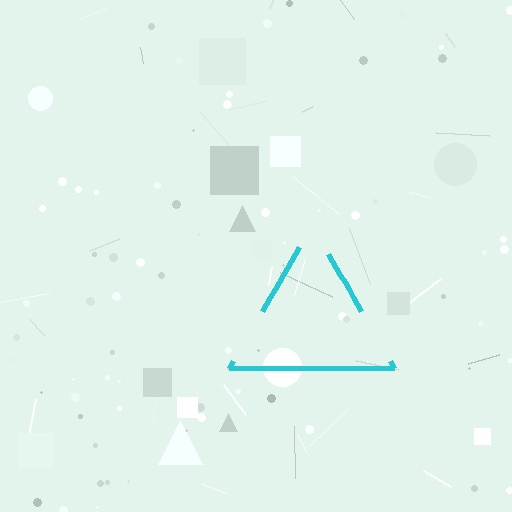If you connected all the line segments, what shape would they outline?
They would outline a triangle.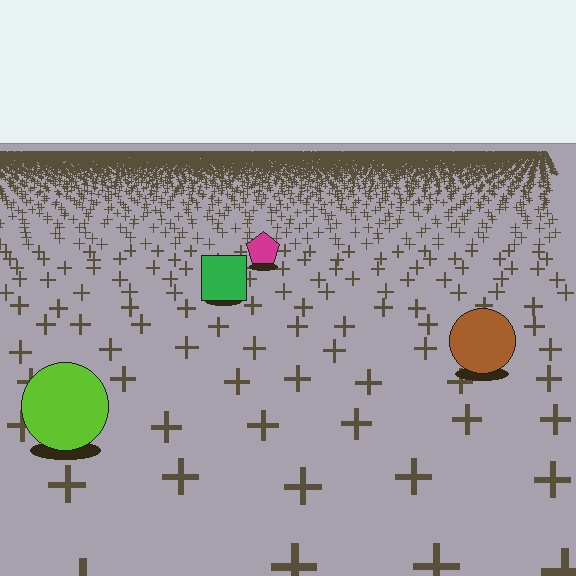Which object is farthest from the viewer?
The magenta pentagon is farthest from the viewer. It appears smaller and the ground texture around it is denser.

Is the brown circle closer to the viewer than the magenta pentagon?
Yes. The brown circle is closer — you can tell from the texture gradient: the ground texture is coarser near it.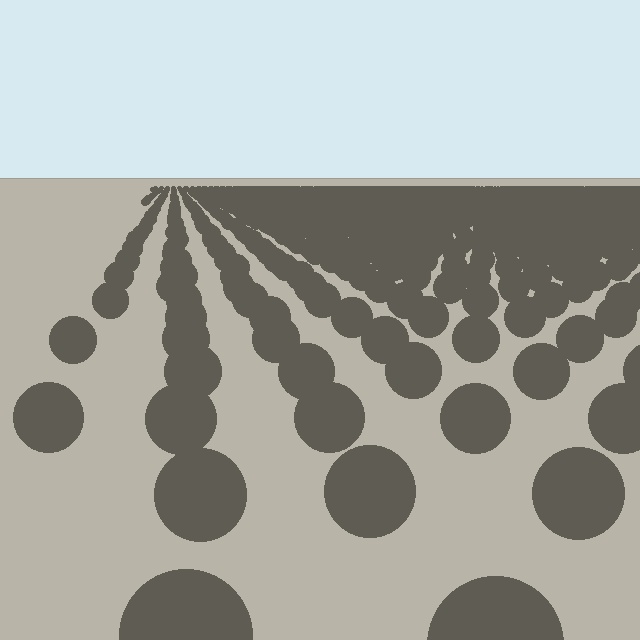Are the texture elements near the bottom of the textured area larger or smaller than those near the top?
Larger. Near the bottom, elements are closer to the viewer and appear at a bigger on-screen size.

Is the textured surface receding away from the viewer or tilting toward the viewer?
The surface is receding away from the viewer. Texture elements get smaller and denser toward the top.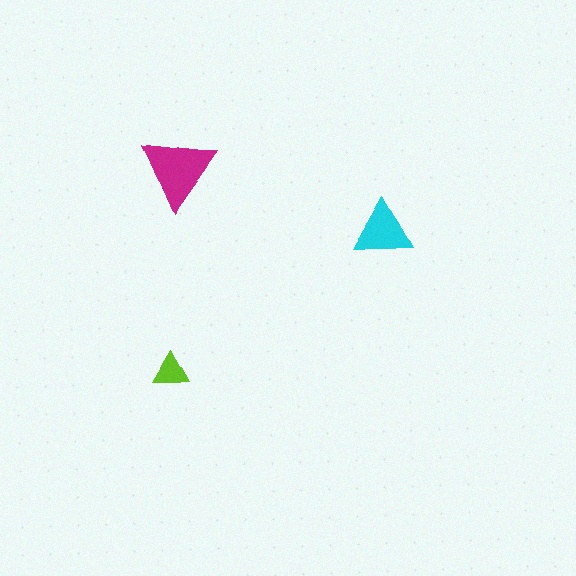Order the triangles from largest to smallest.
the magenta one, the cyan one, the lime one.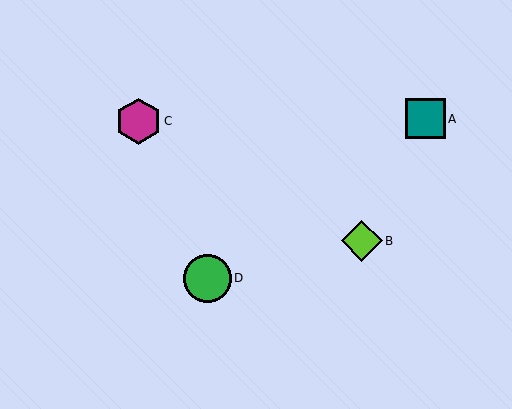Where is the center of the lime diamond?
The center of the lime diamond is at (362, 241).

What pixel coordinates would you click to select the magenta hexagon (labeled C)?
Click at (138, 121) to select the magenta hexagon C.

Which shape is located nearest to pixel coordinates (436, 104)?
The teal square (labeled A) at (425, 119) is nearest to that location.